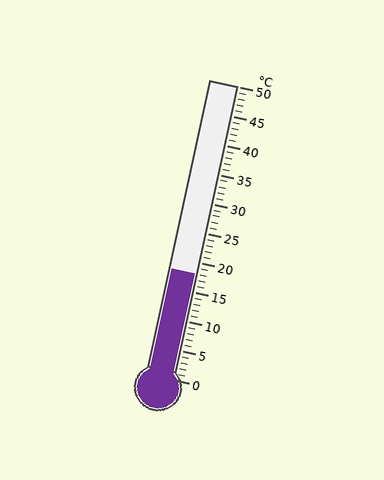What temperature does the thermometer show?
The thermometer shows approximately 18°C.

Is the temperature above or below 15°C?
The temperature is above 15°C.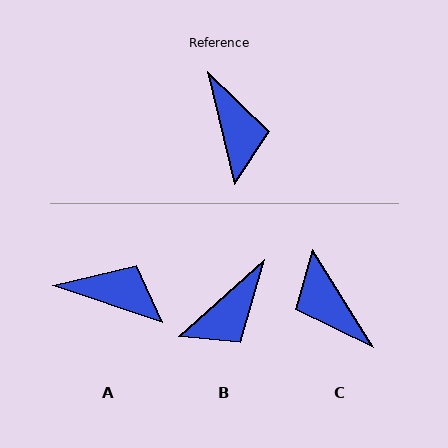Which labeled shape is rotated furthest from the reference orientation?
C, about 161 degrees away.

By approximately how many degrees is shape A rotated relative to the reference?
Approximately 58 degrees counter-clockwise.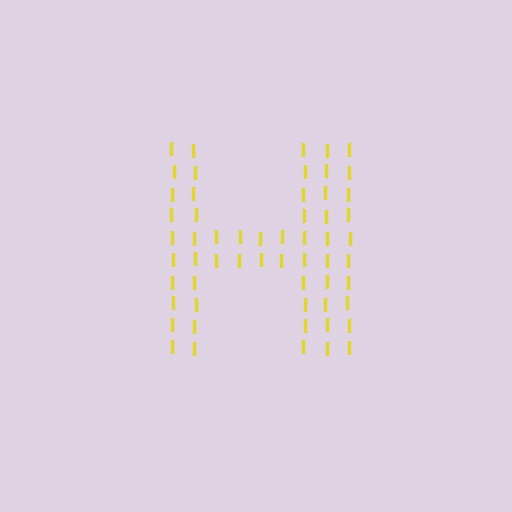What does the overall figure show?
The overall figure shows the letter H.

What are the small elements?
The small elements are letter I's.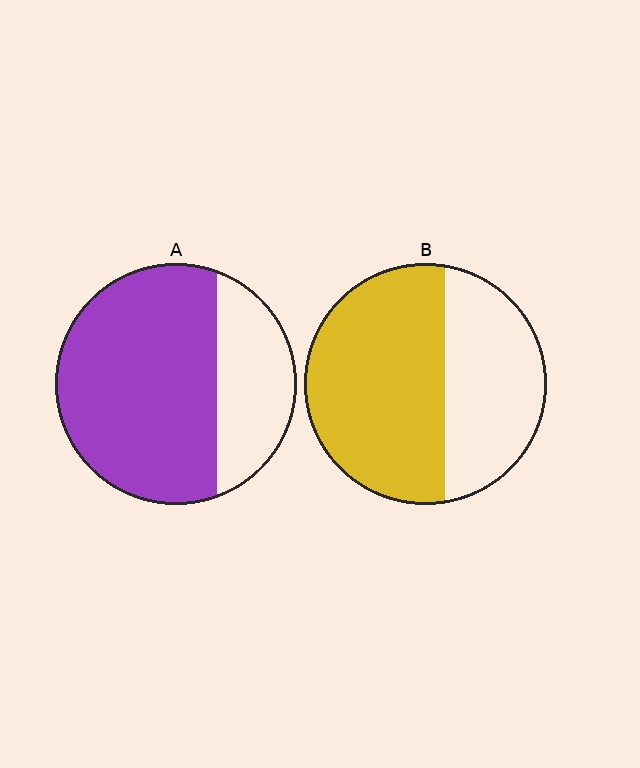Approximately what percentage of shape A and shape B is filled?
A is approximately 70% and B is approximately 60%.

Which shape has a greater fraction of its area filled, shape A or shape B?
Shape A.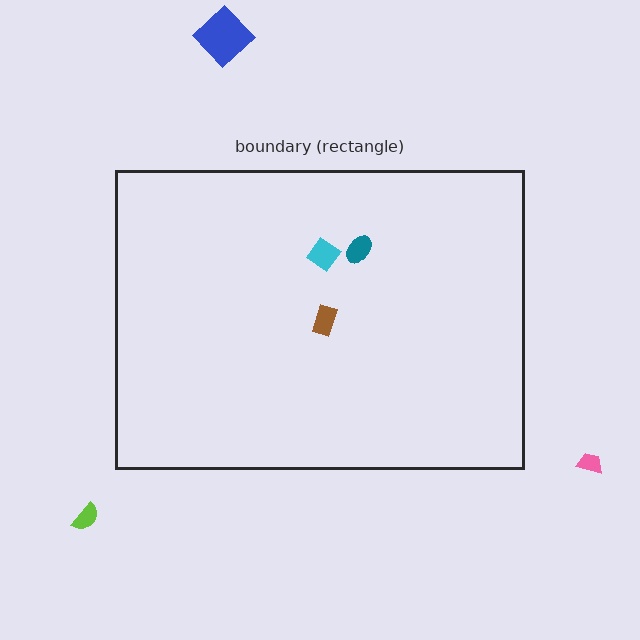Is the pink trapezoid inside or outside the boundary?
Outside.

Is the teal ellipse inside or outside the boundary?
Inside.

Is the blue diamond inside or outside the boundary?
Outside.